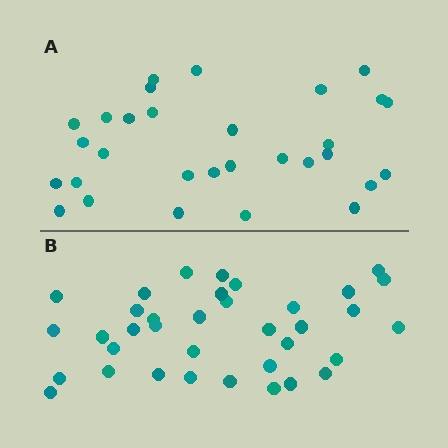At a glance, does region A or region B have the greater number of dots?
Region B (the bottom region) has more dots.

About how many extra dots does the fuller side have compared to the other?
Region B has about 6 more dots than region A.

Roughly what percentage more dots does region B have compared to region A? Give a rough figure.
About 20% more.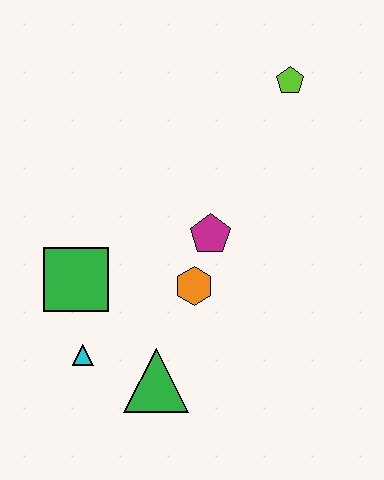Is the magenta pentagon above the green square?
Yes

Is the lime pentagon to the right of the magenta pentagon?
Yes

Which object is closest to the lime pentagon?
The magenta pentagon is closest to the lime pentagon.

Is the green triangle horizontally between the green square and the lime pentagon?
Yes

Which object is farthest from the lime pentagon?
The cyan triangle is farthest from the lime pentagon.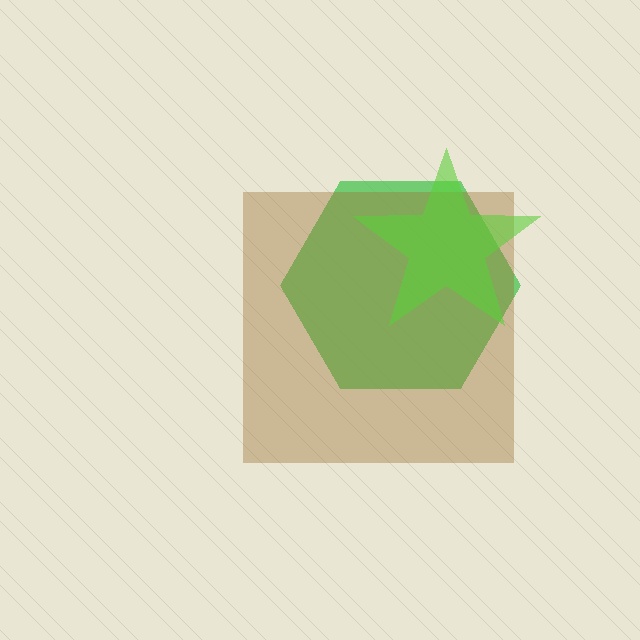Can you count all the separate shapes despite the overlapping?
Yes, there are 3 separate shapes.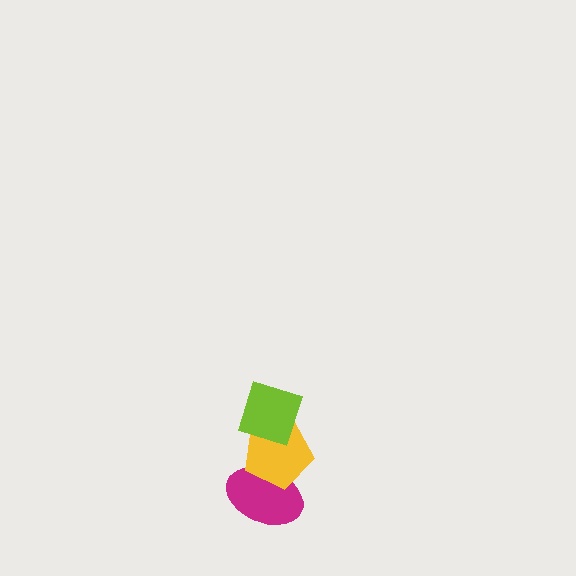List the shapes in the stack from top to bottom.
From top to bottom: the lime diamond, the yellow pentagon, the magenta ellipse.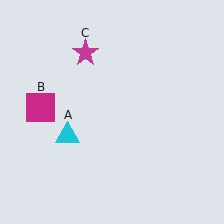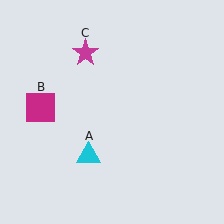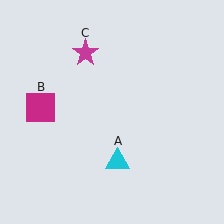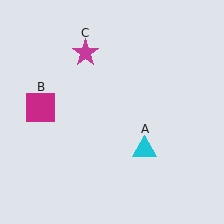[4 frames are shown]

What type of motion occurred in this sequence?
The cyan triangle (object A) rotated counterclockwise around the center of the scene.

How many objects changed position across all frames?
1 object changed position: cyan triangle (object A).